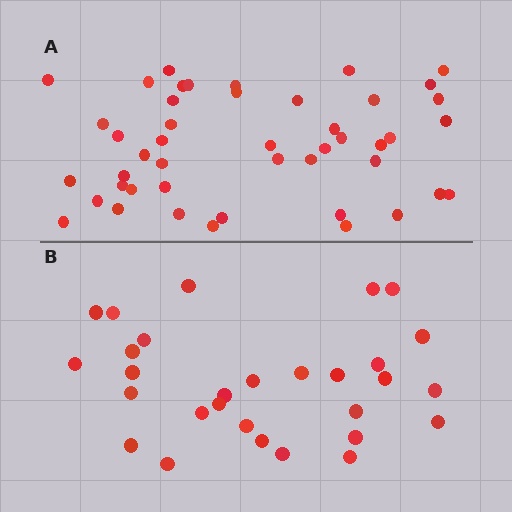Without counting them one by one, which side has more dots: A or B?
Region A (the top region) has more dots.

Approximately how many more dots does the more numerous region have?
Region A has approximately 15 more dots than region B.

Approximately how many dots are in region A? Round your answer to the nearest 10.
About 50 dots. (The exact count is 46, which rounds to 50.)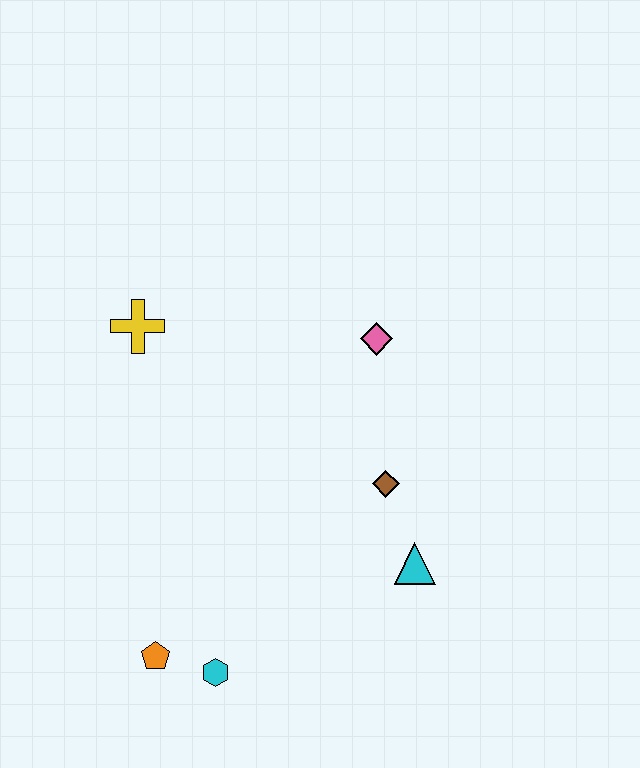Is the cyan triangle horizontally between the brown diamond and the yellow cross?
No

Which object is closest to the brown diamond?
The cyan triangle is closest to the brown diamond.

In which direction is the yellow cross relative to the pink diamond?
The yellow cross is to the left of the pink diamond.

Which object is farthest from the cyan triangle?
The yellow cross is farthest from the cyan triangle.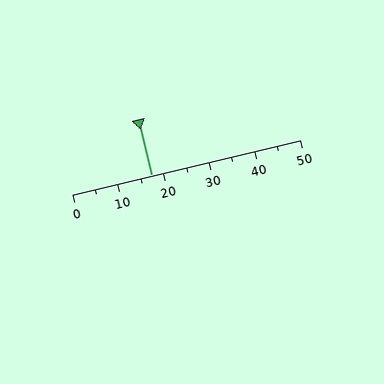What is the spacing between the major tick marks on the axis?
The major ticks are spaced 10 apart.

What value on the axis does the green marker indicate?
The marker indicates approximately 17.5.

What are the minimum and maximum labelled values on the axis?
The axis runs from 0 to 50.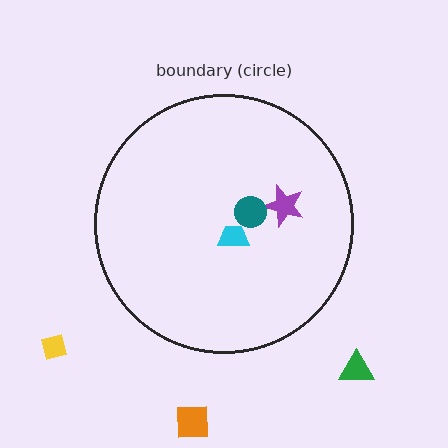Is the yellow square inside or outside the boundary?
Outside.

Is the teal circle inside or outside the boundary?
Inside.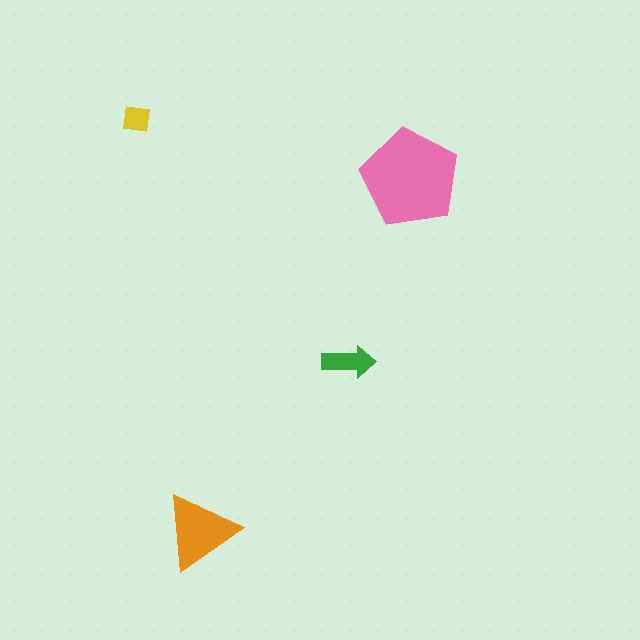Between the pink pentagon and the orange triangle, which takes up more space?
The pink pentagon.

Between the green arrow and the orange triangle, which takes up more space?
The orange triangle.